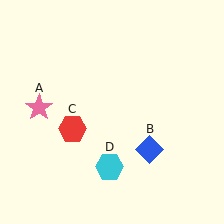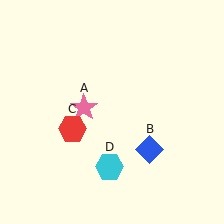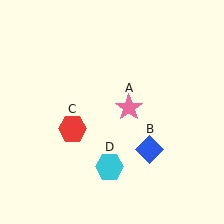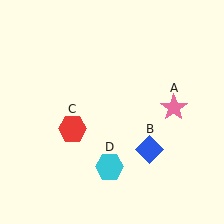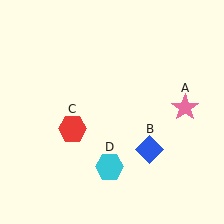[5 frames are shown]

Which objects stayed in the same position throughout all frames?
Blue diamond (object B) and red hexagon (object C) and cyan hexagon (object D) remained stationary.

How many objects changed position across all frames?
1 object changed position: pink star (object A).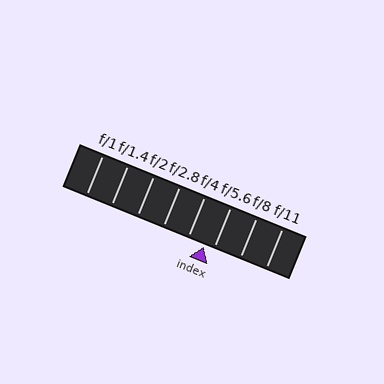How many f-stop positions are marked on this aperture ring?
There are 8 f-stop positions marked.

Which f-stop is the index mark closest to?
The index mark is closest to f/5.6.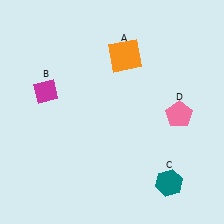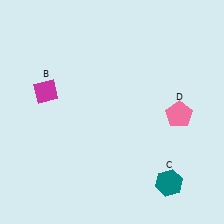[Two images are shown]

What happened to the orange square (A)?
The orange square (A) was removed in Image 2. It was in the top-right area of Image 1.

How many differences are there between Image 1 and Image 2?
There is 1 difference between the two images.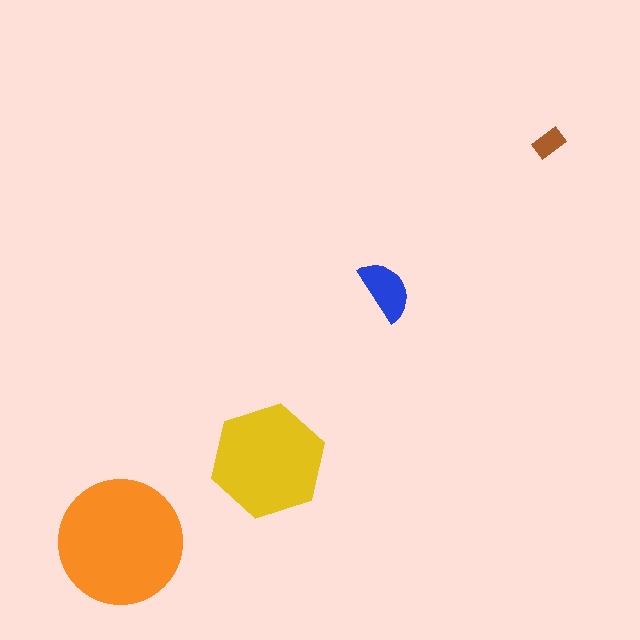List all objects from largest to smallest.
The orange circle, the yellow hexagon, the blue semicircle, the brown rectangle.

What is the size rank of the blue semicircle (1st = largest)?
3rd.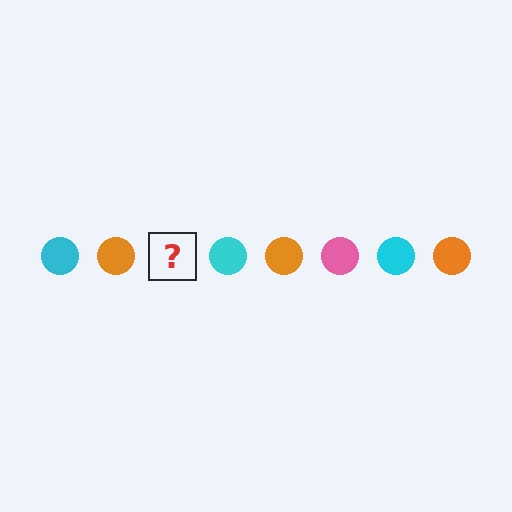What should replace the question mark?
The question mark should be replaced with a pink circle.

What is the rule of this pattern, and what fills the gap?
The rule is that the pattern cycles through cyan, orange, pink circles. The gap should be filled with a pink circle.